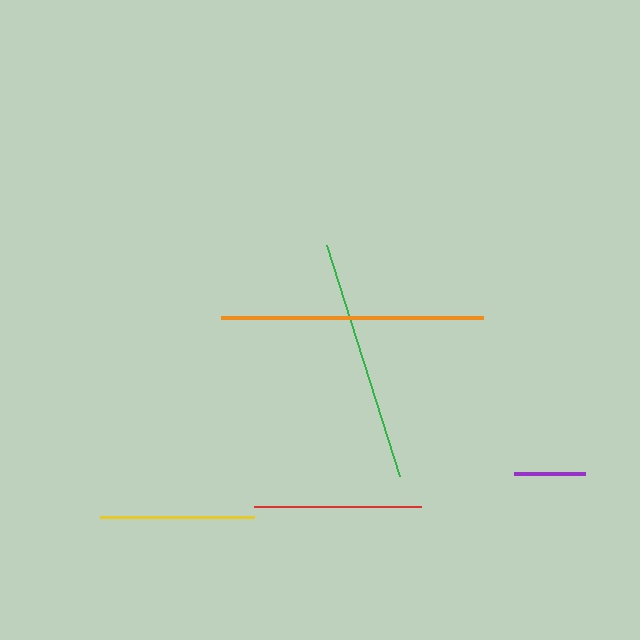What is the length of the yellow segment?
The yellow segment is approximately 154 pixels long.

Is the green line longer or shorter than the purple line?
The green line is longer than the purple line.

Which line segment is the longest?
The orange line is the longest at approximately 262 pixels.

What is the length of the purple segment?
The purple segment is approximately 71 pixels long.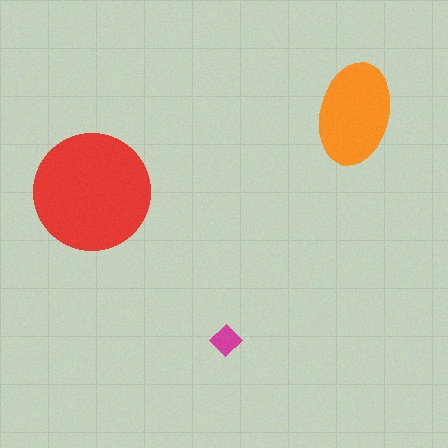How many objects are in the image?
There are 3 objects in the image.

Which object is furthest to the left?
The red circle is leftmost.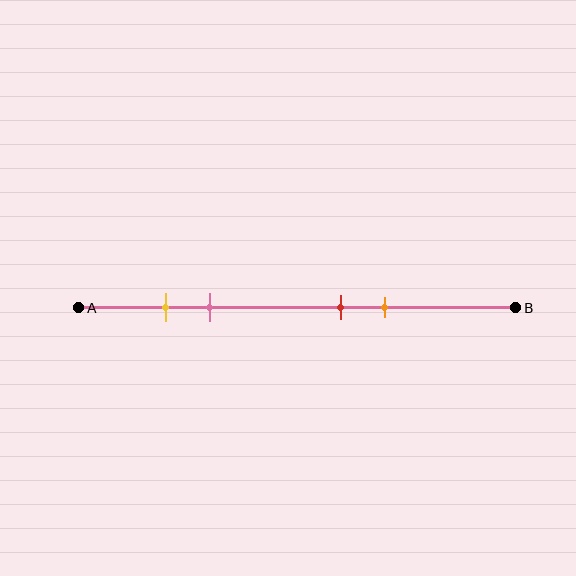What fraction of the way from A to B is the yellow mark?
The yellow mark is approximately 20% (0.2) of the way from A to B.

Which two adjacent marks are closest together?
The yellow and pink marks are the closest adjacent pair.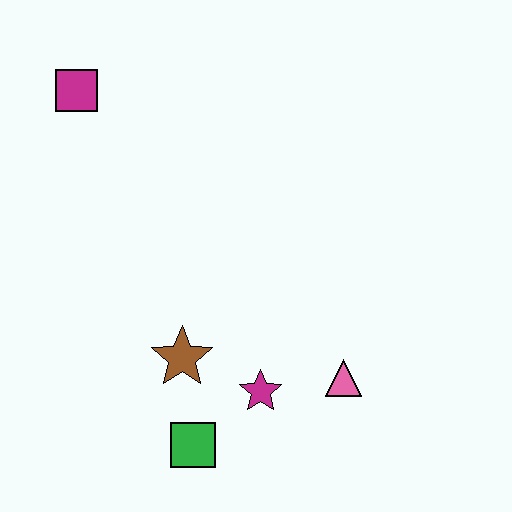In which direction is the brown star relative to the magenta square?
The brown star is below the magenta square.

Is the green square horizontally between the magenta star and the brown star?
Yes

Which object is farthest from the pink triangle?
The magenta square is farthest from the pink triangle.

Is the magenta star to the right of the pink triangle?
No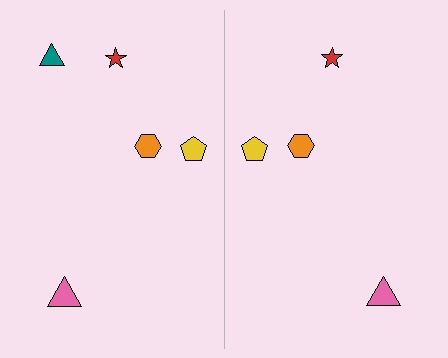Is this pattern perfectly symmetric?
No, the pattern is not perfectly symmetric. A teal triangle is missing from the right side.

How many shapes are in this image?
There are 9 shapes in this image.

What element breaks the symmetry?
A teal triangle is missing from the right side.